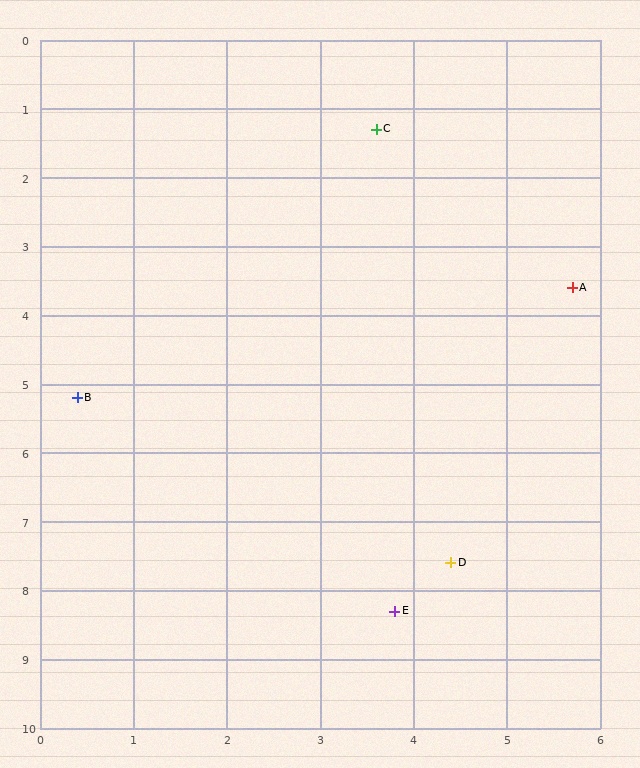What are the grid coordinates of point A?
Point A is at approximately (5.7, 3.6).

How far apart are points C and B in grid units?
Points C and B are about 5.0 grid units apart.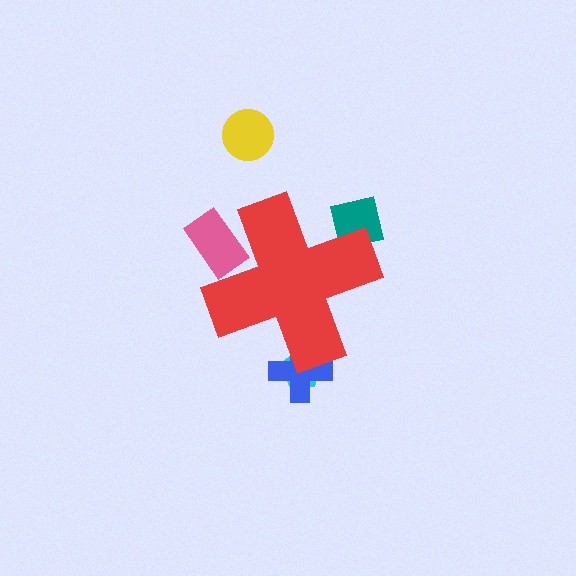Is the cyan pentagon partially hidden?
Yes, the cyan pentagon is partially hidden behind the red cross.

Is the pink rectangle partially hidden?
Yes, the pink rectangle is partially hidden behind the red cross.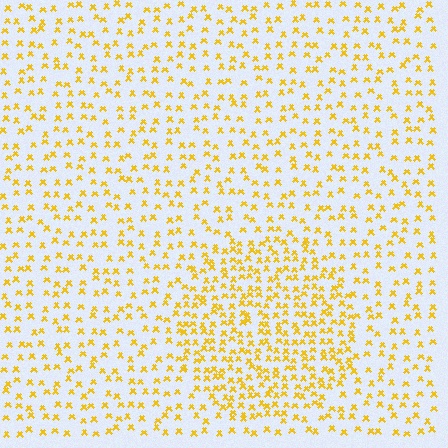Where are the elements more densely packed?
The elements are more densely packed inside the circle boundary.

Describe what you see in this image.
The image contains small yellow elements arranged at two different densities. A circle-shaped region is visible where the elements are more densely packed than the surrounding area.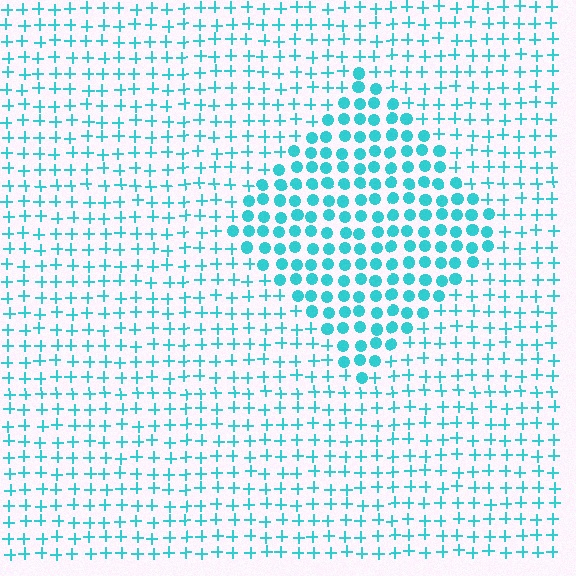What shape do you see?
I see a diamond.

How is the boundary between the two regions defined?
The boundary is defined by a change in element shape: circles inside vs. plus signs outside. All elements share the same color and spacing.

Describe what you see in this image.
The image is filled with small cyan elements arranged in a uniform grid. A diamond-shaped region contains circles, while the surrounding area contains plus signs. The boundary is defined purely by the change in element shape.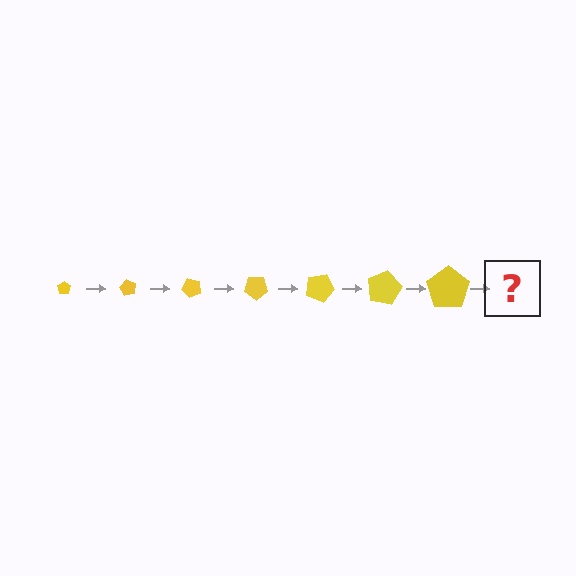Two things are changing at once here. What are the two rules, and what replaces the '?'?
The two rules are that the pentagon grows larger each step and it rotates 60 degrees each step. The '?' should be a pentagon, larger than the previous one and rotated 420 degrees from the start.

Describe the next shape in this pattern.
It should be a pentagon, larger than the previous one and rotated 420 degrees from the start.